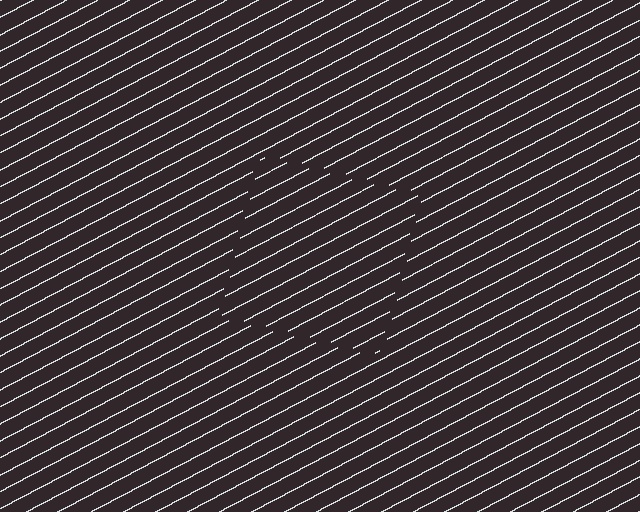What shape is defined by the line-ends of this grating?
An illusory square. The interior of the shape contains the same grating, shifted by half a period — the contour is defined by the phase discontinuity where line-ends from the inner and outer gratings abut.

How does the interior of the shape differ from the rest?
The interior of the shape contains the same grating, shifted by half a period — the contour is defined by the phase discontinuity where line-ends from the inner and outer gratings abut.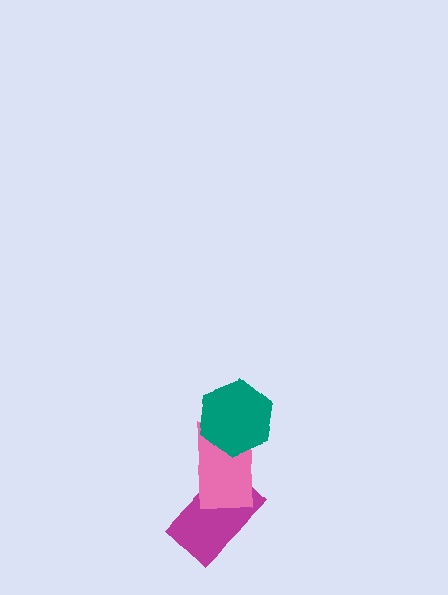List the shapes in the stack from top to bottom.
From top to bottom: the teal hexagon, the pink rectangle, the magenta rectangle.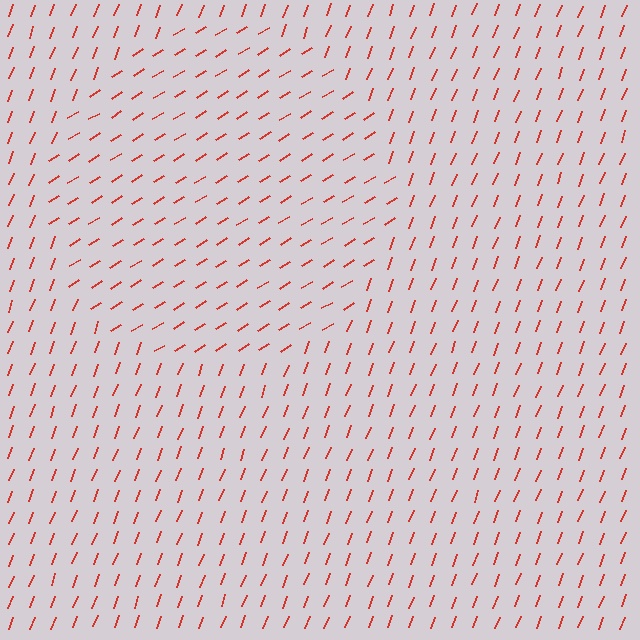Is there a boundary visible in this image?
Yes, there is a texture boundary formed by a change in line orientation.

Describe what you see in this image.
The image is filled with small red line segments. A circle region in the image has lines oriented differently from the surrounding lines, creating a visible texture boundary.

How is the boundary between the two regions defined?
The boundary is defined purely by a change in line orientation (approximately 38 degrees difference). All lines are the same color and thickness.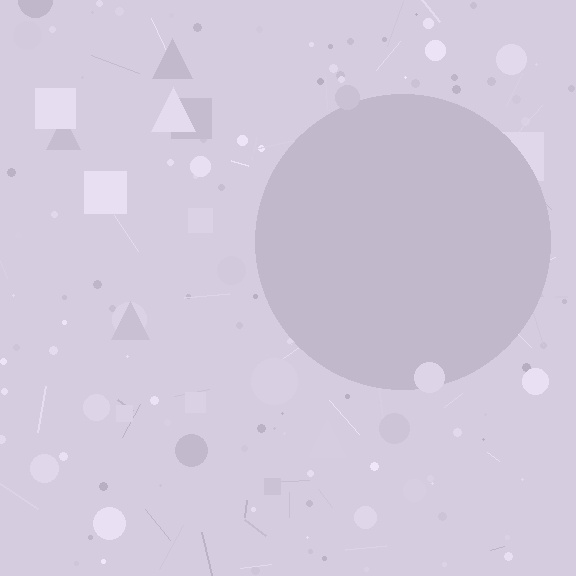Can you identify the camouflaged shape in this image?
The camouflaged shape is a circle.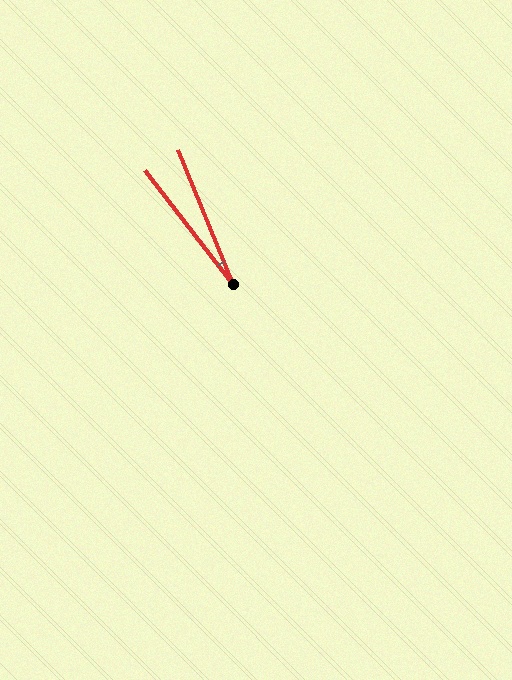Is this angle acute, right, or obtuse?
It is acute.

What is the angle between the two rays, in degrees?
Approximately 15 degrees.